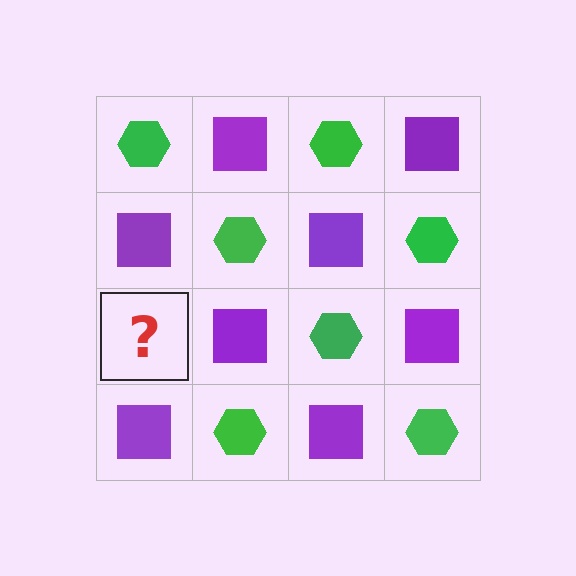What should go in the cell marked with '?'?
The missing cell should contain a green hexagon.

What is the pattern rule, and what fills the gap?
The rule is that it alternates green hexagon and purple square in a checkerboard pattern. The gap should be filled with a green hexagon.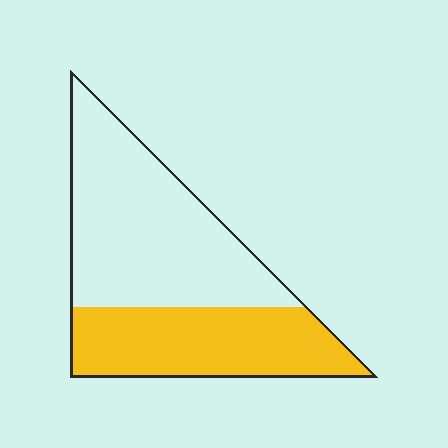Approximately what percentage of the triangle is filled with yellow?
Approximately 40%.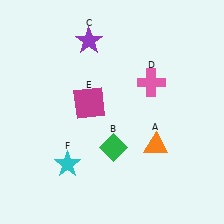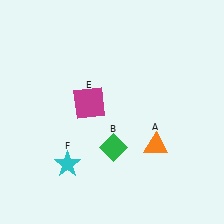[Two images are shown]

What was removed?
The purple star (C), the pink cross (D) were removed in Image 2.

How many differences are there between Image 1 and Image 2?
There are 2 differences between the two images.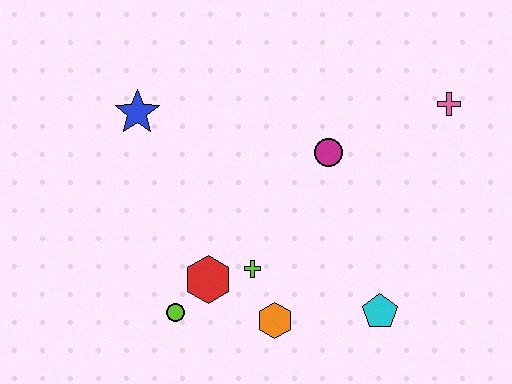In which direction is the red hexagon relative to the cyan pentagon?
The red hexagon is to the left of the cyan pentagon.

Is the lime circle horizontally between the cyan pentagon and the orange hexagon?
No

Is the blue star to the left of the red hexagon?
Yes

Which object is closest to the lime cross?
The red hexagon is closest to the lime cross.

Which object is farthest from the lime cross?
The pink cross is farthest from the lime cross.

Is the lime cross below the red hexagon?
No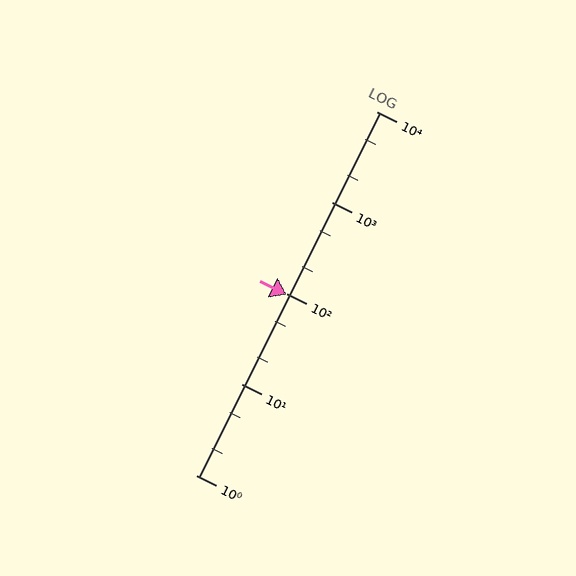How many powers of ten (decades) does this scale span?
The scale spans 4 decades, from 1 to 10000.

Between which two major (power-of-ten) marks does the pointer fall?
The pointer is between 10 and 100.